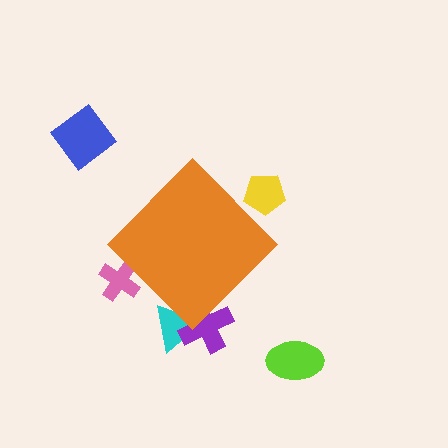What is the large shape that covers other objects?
An orange diamond.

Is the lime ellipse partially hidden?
No, the lime ellipse is fully visible.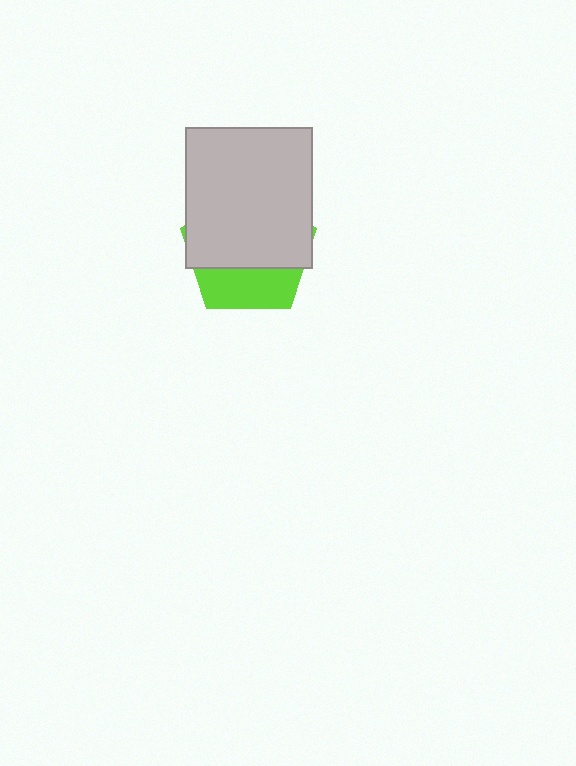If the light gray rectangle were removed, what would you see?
You would see the complete lime pentagon.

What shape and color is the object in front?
The object in front is a light gray rectangle.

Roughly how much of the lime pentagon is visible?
A small part of it is visible (roughly 32%).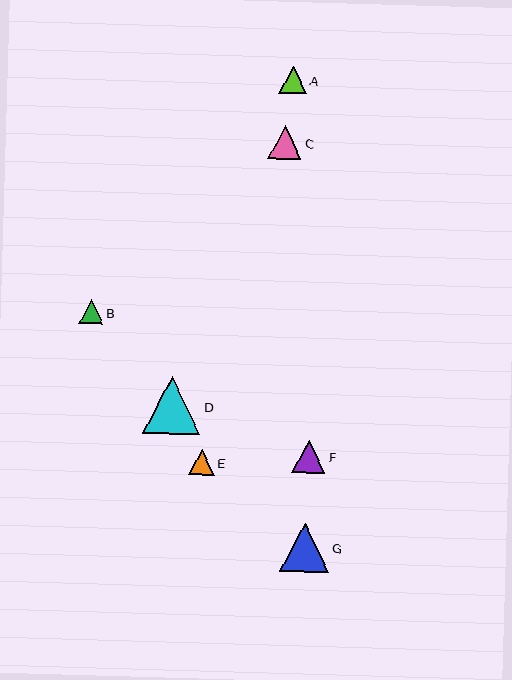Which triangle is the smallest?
Triangle B is the smallest with a size of approximately 24 pixels.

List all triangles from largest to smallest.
From largest to smallest: D, G, C, F, A, E, B.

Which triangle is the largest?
Triangle D is the largest with a size of approximately 58 pixels.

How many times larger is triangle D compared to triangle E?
Triangle D is approximately 2.3 times the size of triangle E.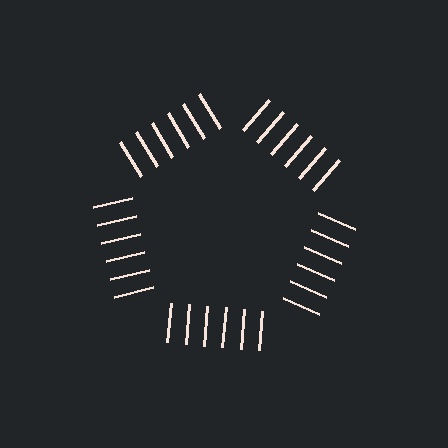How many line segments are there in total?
30 — 6 along each of the 5 edges.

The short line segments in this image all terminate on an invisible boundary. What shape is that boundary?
An illusory pentagon — the line segments terminate on its edges but no continuous stroke is drawn.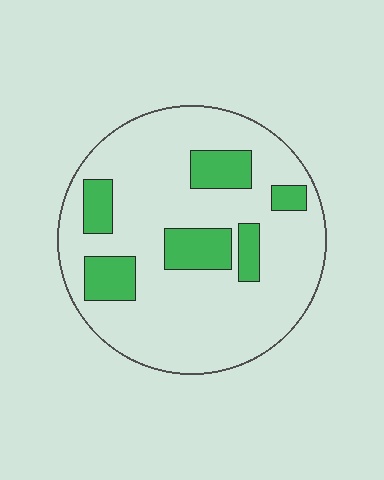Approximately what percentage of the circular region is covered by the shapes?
Approximately 20%.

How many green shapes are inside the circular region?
6.